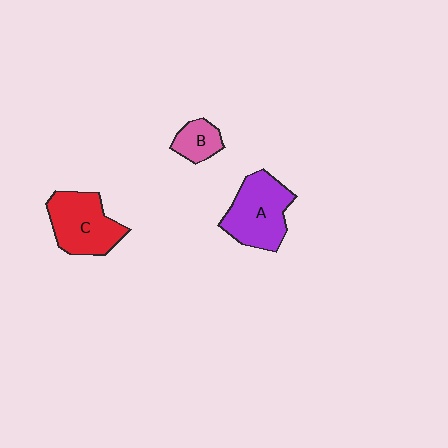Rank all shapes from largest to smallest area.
From largest to smallest: A (purple), C (red), B (pink).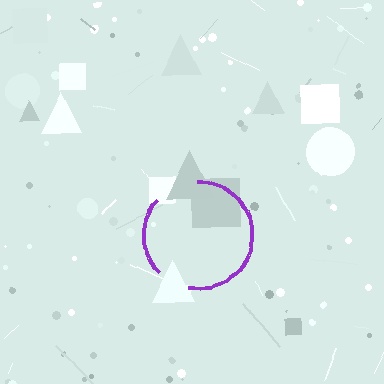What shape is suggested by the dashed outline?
The dashed outline suggests a circle.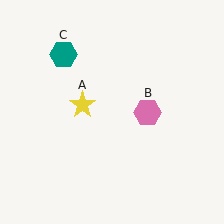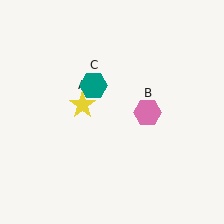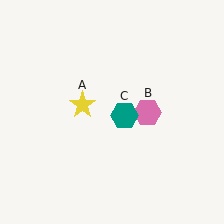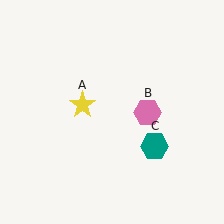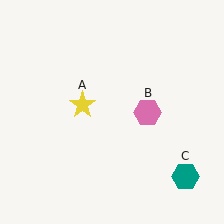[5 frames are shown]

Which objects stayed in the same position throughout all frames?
Yellow star (object A) and pink hexagon (object B) remained stationary.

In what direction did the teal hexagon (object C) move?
The teal hexagon (object C) moved down and to the right.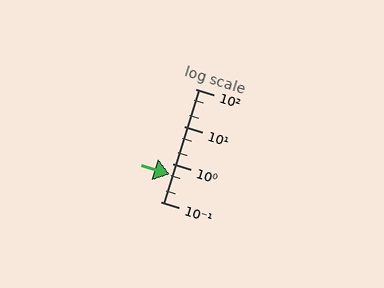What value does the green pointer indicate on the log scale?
The pointer indicates approximately 0.52.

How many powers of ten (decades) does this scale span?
The scale spans 3 decades, from 0.1 to 100.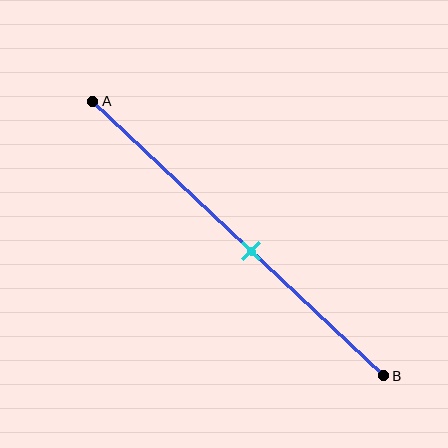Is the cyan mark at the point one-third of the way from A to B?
No, the mark is at about 55% from A, not at the 33% one-third point.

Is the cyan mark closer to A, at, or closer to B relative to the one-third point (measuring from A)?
The cyan mark is closer to point B than the one-third point of segment AB.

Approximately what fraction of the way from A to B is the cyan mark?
The cyan mark is approximately 55% of the way from A to B.